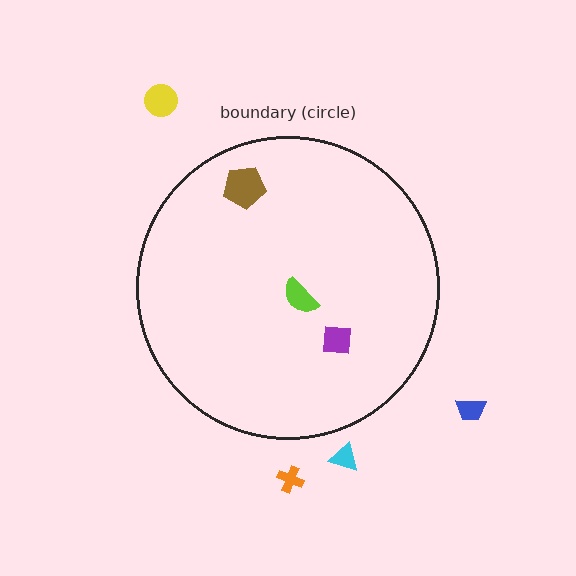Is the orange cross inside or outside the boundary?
Outside.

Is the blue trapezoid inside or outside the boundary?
Outside.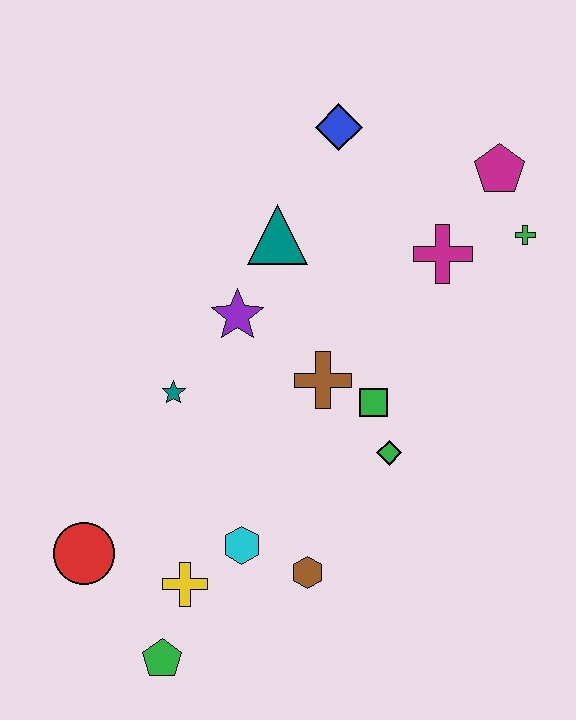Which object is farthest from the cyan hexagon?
The magenta pentagon is farthest from the cyan hexagon.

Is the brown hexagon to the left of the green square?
Yes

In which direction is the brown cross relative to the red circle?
The brown cross is to the right of the red circle.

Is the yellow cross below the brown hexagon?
Yes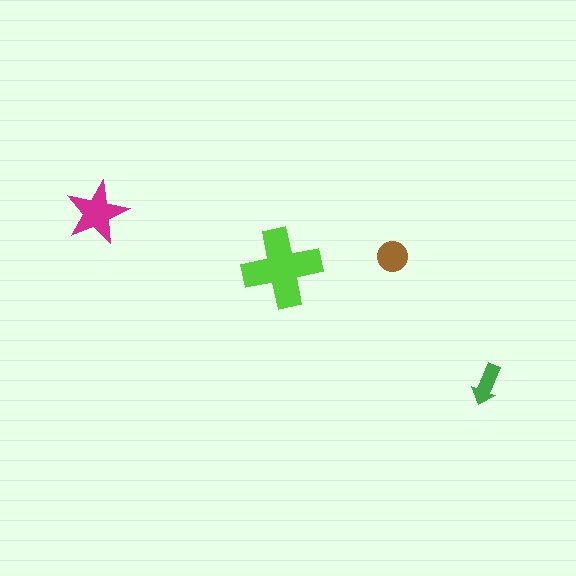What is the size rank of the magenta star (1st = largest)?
2nd.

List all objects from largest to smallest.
The lime cross, the magenta star, the brown circle, the green arrow.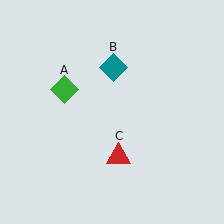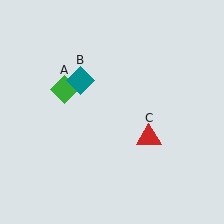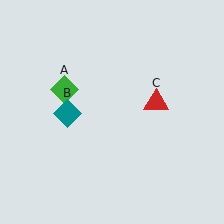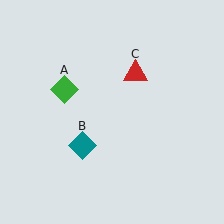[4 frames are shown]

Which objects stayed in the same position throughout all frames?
Green diamond (object A) remained stationary.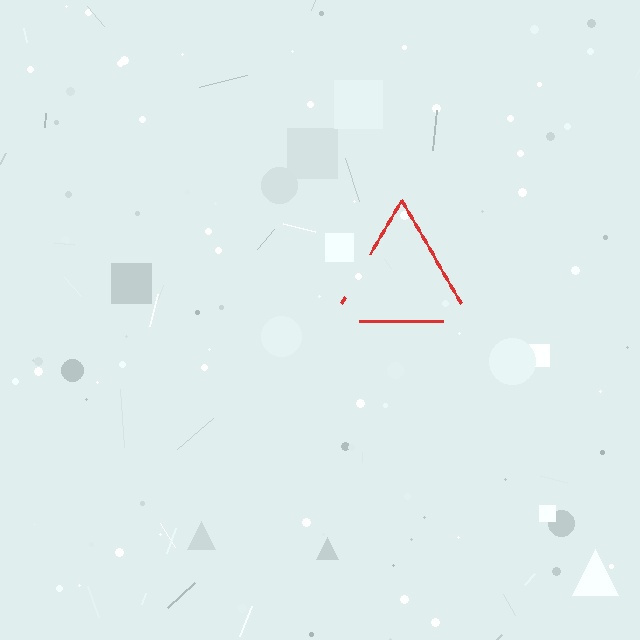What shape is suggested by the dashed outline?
The dashed outline suggests a triangle.